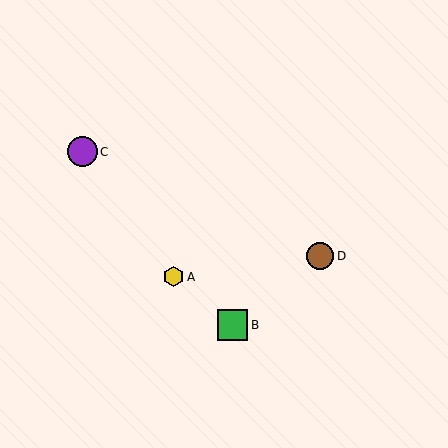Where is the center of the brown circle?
The center of the brown circle is at (320, 256).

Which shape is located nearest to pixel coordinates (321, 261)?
The brown circle (labeled D) at (320, 256) is nearest to that location.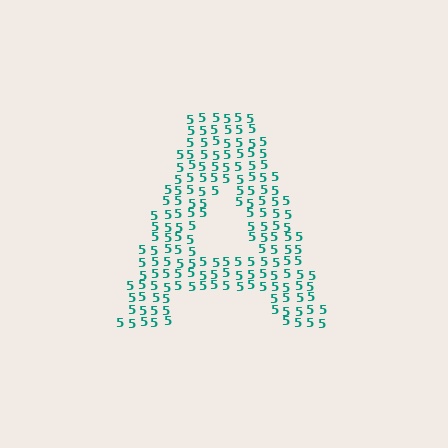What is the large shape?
The large shape is the letter A.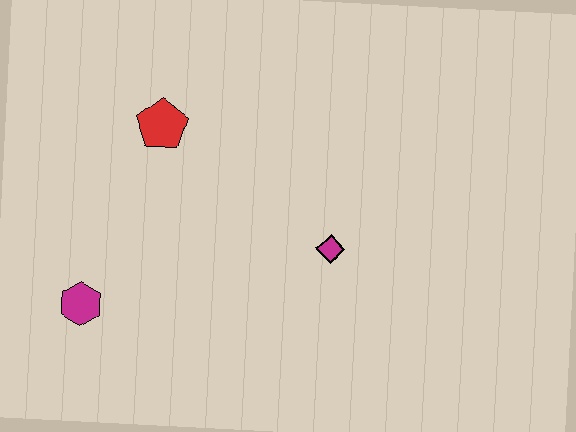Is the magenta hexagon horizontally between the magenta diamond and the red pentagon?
No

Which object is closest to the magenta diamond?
The red pentagon is closest to the magenta diamond.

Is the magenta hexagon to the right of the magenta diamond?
No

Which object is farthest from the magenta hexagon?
The magenta diamond is farthest from the magenta hexagon.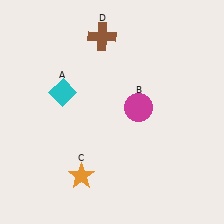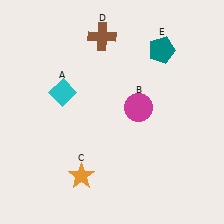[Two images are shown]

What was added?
A teal pentagon (E) was added in Image 2.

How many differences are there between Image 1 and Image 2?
There is 1 difference between the two images.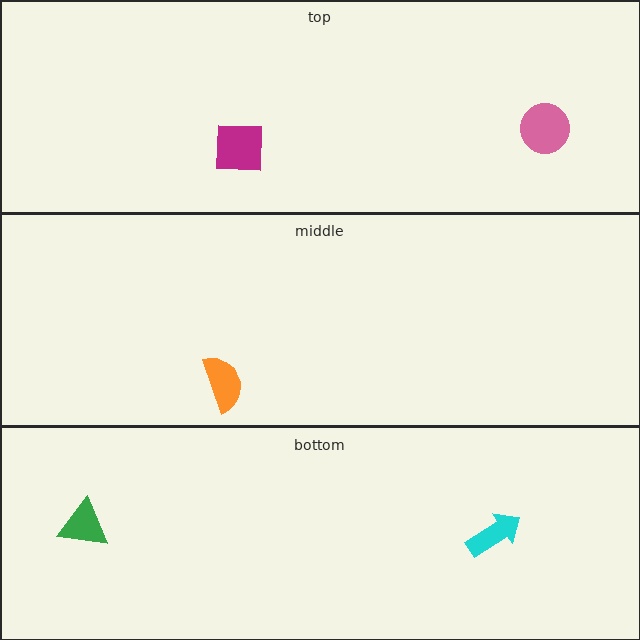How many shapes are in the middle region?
1.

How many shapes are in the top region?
2.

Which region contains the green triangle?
The bottom region.